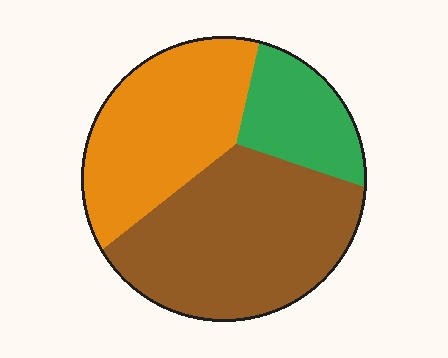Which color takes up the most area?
Brown, at roughly 45%.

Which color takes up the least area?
Green, at roughly 20%.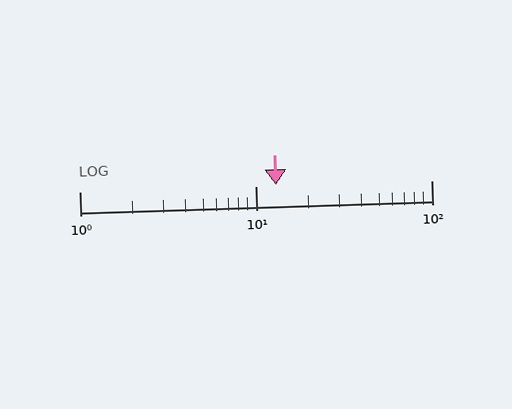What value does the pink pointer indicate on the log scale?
The pointer indicates approximately 13.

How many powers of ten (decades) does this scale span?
The scale spans 2 decades, from 1 to 100.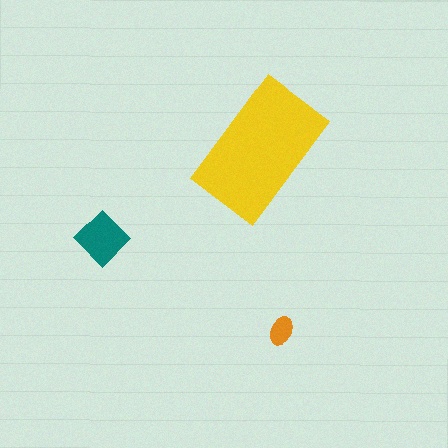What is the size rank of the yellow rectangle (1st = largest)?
1st.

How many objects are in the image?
There are 3 objects in the image.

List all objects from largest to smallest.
The yellow rectangle, the teal diamond, the orange ellipse.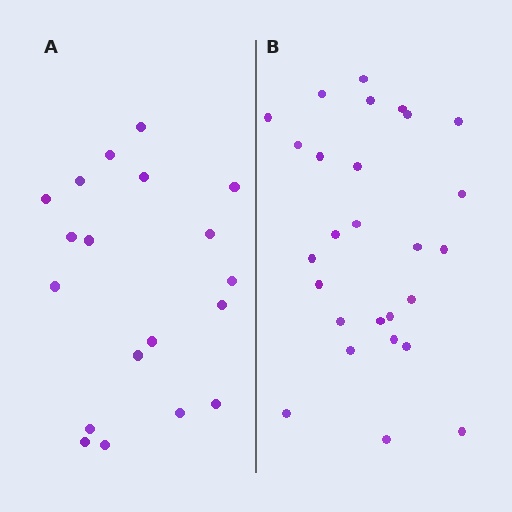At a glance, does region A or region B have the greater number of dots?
Region B (the right region) has more dots.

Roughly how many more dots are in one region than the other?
Region B has roughly 8 or so more dots than region A.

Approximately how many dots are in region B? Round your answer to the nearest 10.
About 30 dots. (The exact count is 27, which rounds to 30.)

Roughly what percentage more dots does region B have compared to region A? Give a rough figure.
About 40% more.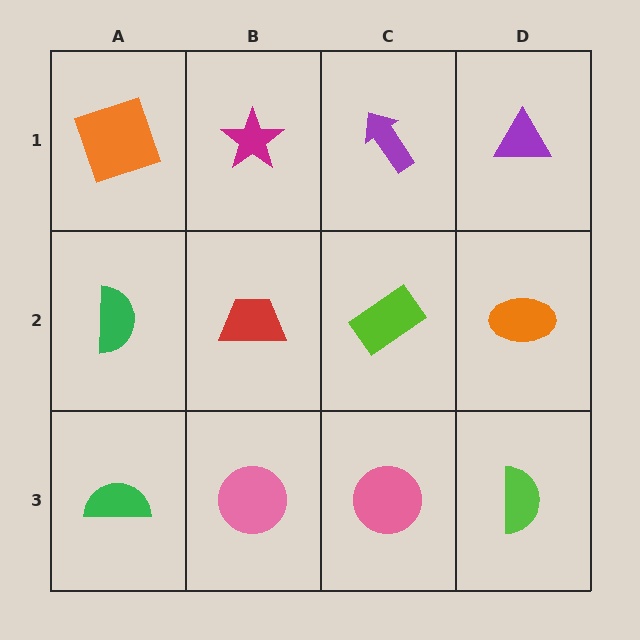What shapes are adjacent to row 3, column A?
A green semicircle (row 2, column A), a pink circle (row 3, column B).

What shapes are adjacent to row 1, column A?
A green semicircle (row 2, column A), a magenta star (row 1, column B).